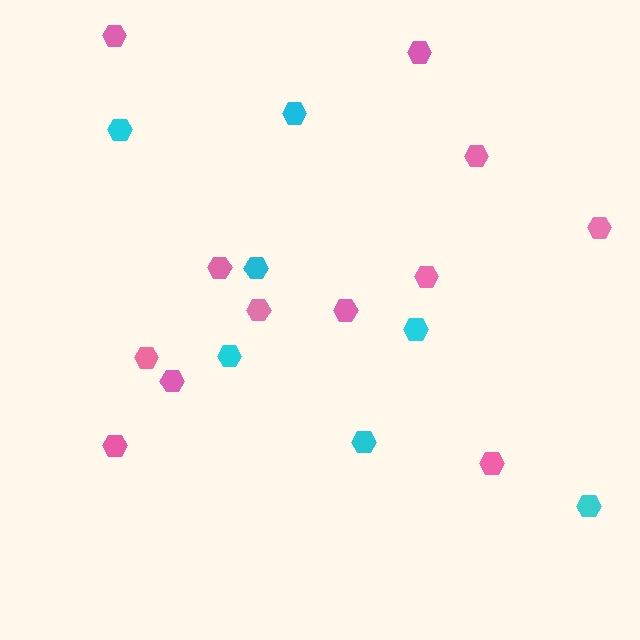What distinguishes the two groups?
There are 2 groups: one group of cyan hexagons (7) and one group of pink hexagons (12).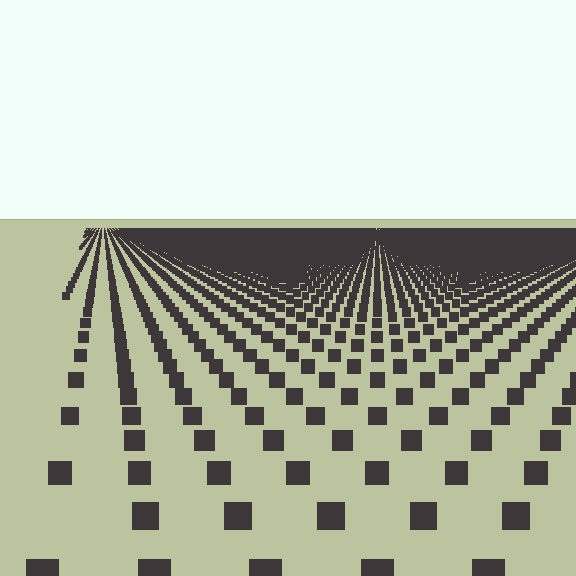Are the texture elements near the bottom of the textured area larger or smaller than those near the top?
Larger. Near the bottom, elements are closer to the viewer and appear at a bigger on-screen size.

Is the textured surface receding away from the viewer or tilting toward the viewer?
The surface is receding away from the viewer. Texture elements get smaller and denser toward the top.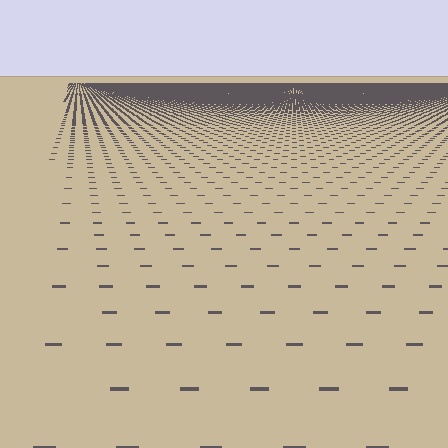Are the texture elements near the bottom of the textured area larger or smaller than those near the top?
Larger. Near the bottom, elements are closer to the viewer and appear at a bigger on-screen size.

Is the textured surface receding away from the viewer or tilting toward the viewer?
The surface is receding away from the viewer. Texture elements get smaller and denser toward the top.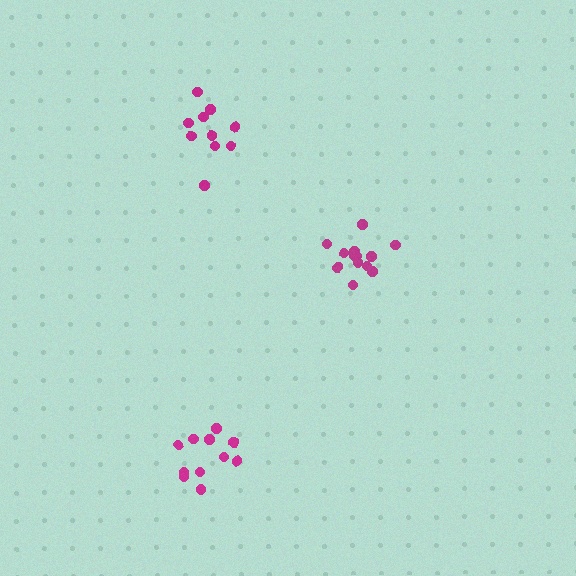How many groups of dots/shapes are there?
There are 3 groups.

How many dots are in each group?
Group 1: 14 dots, Group 2: 10 dots, Group 3: 11 dots (35 total).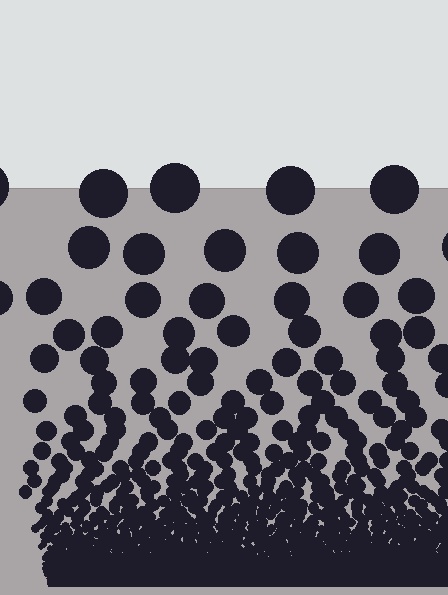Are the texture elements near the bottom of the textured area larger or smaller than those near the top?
Smaller. The gradient is inverted — elements near the bottom are smaller and denser.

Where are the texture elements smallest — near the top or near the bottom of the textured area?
Near the bottom.